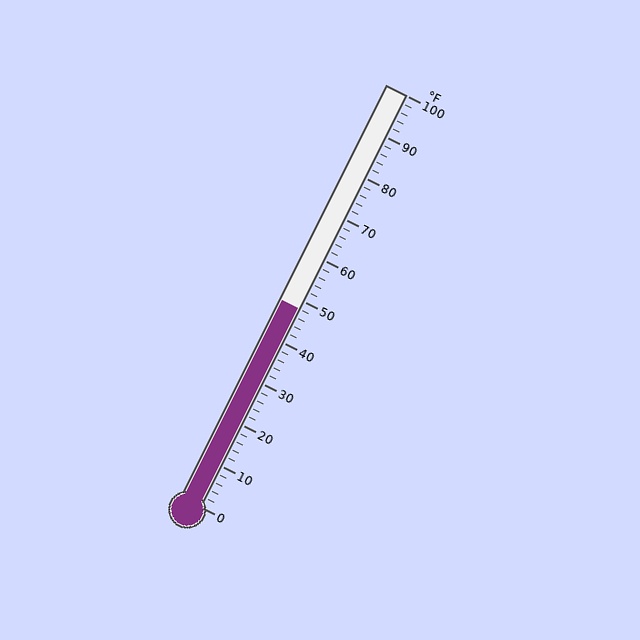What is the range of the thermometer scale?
The thermometer scale ranges from 0°F to 100°F.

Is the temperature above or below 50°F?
The temperature is below 50°F.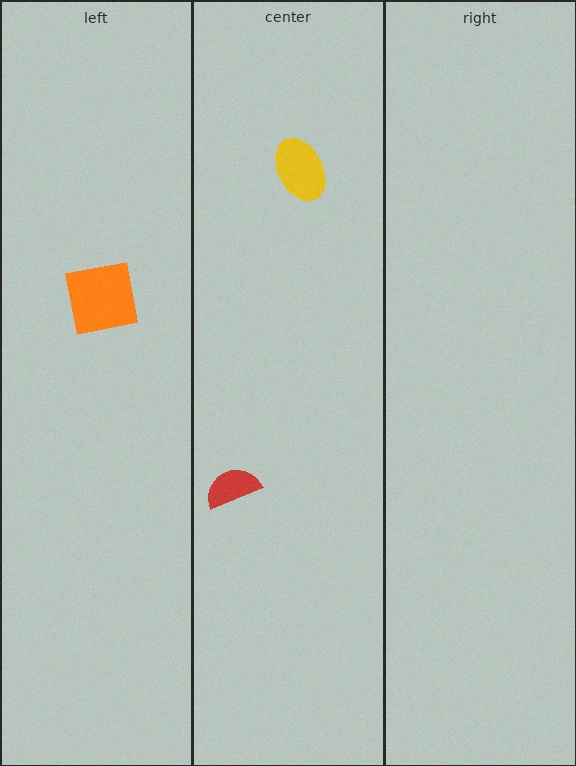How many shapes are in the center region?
2.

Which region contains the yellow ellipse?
The center region.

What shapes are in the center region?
The yellow ellipse, the red semicircle.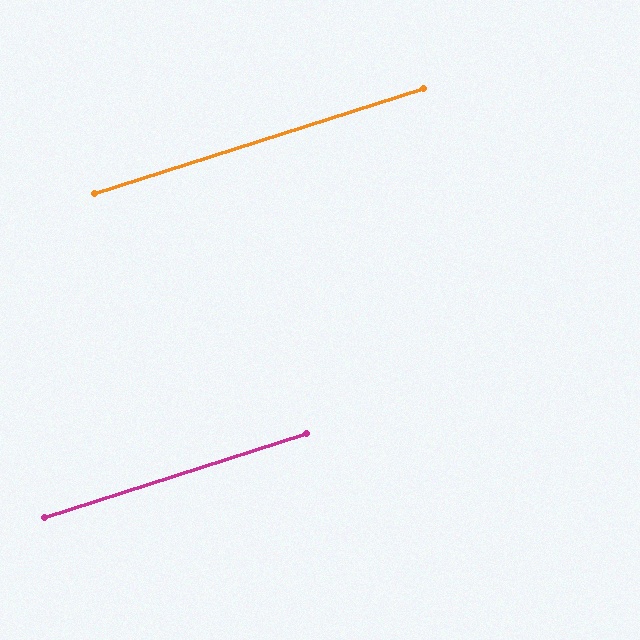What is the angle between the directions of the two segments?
Approximately 0 degrees.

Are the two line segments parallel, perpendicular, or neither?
Parallel — their directions differ by only 0.2°.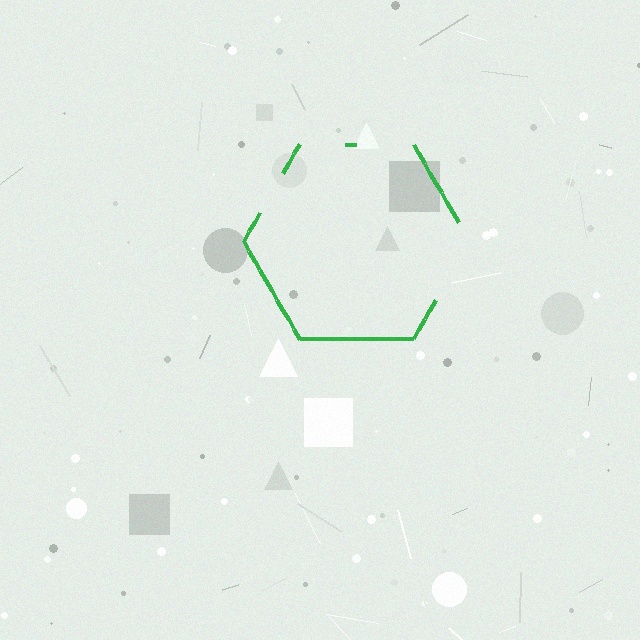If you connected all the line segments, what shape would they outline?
They would outline a hexagon.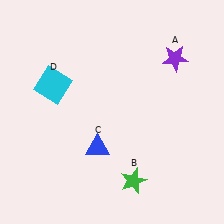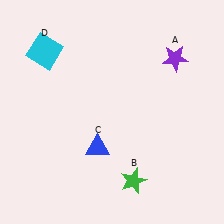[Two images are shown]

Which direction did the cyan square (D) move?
The cyan square (D) moved up.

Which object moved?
The cyan square (D) moved up.